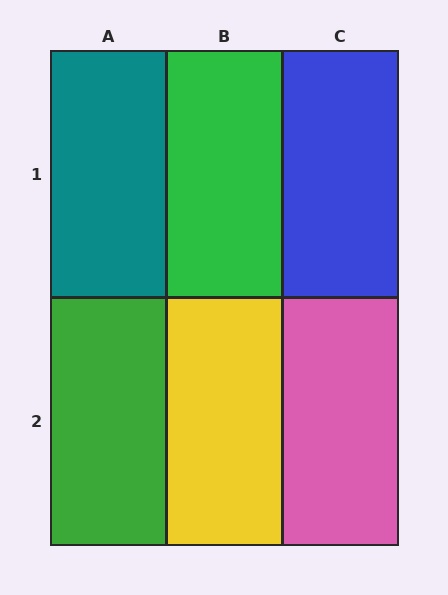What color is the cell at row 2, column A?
Green.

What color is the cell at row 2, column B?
Yellow.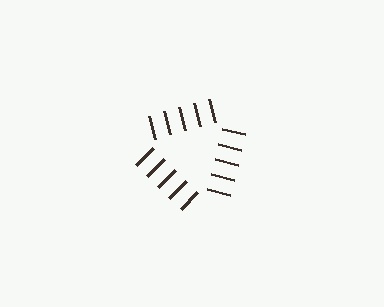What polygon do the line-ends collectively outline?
An illusory triangle — the line segments terminate on its edges but no continuous stroke is drawn.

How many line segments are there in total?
15 — 5 along each of the 3 edges.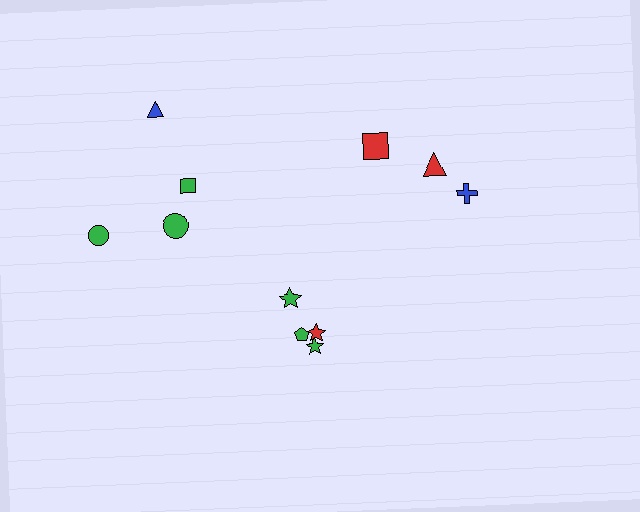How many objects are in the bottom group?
There are 4 objects.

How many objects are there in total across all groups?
There are 12 objects.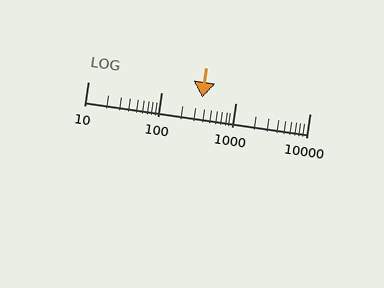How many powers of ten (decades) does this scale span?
The scale spans 3 decades, from 10 to 10000.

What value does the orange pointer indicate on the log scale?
The pointer indicates approximately 350.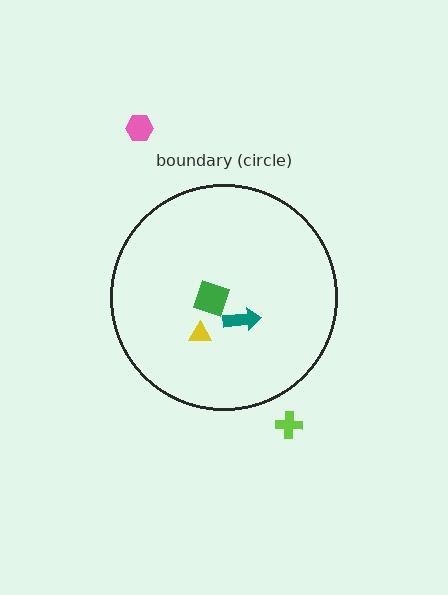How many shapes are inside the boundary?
3 inside, 2 outside.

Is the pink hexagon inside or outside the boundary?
Outside.